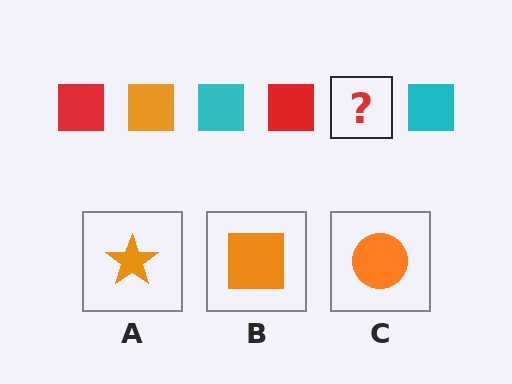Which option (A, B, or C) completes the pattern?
B.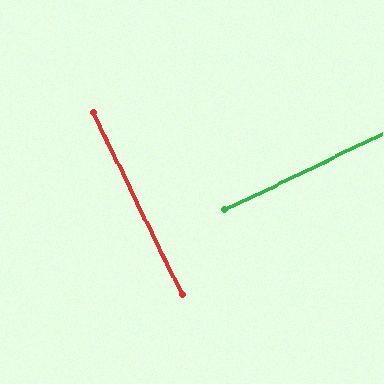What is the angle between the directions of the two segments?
Approximately 90 degrees.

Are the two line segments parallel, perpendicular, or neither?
Perpendicular — they meet at approximately 90°.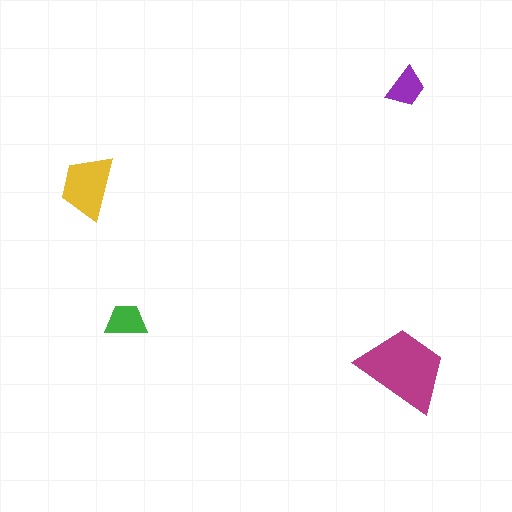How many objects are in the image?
There are 4 objects in the image.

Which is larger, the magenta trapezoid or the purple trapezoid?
The magenta one.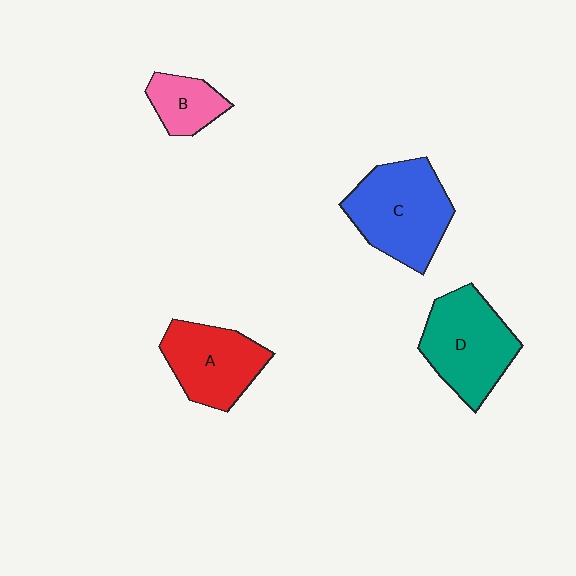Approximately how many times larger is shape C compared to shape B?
Approximately 2.3 times.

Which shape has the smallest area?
Shape B (pink).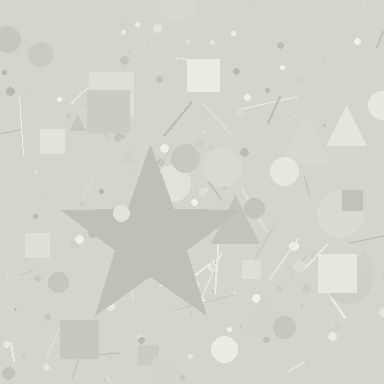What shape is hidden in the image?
A star is hidden in the image.